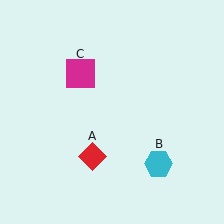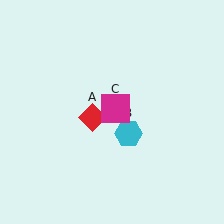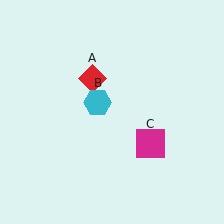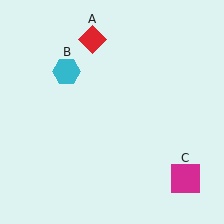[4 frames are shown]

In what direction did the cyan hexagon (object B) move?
The cyan hexagon (object B) moved up and to the left.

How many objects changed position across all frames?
3 objects changed position: red diamond (object A), cyan hexagon (object B), magenta square (object C).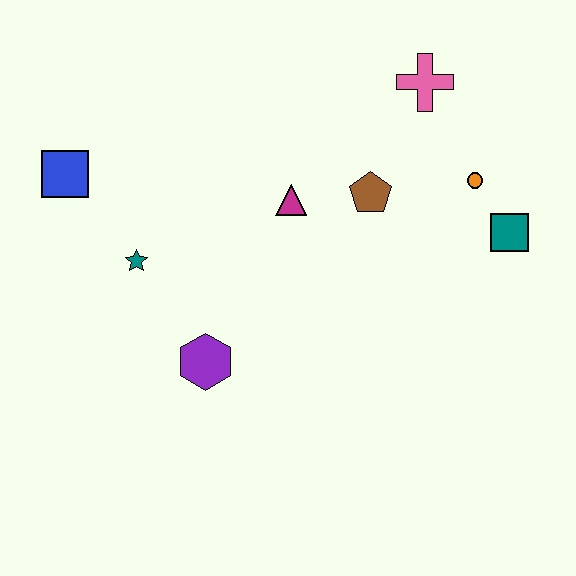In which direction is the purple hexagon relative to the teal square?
The purple hexagon is to the left of the teal square.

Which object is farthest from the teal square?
The blue square is farthest from the teal square.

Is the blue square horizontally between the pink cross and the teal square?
No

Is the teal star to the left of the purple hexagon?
Yes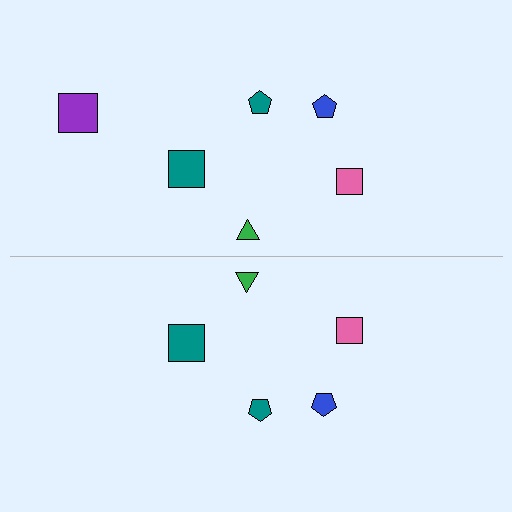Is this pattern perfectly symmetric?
No, the pattern is not perfectly symmetric. A purple square is missing from the bottom side.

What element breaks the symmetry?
A purple square is missing from the bottom side.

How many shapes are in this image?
There are 11 shapes in this image.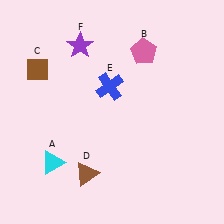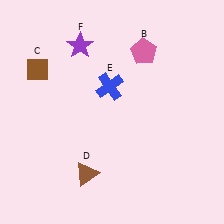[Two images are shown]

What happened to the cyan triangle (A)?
The cyan triangle (A) was removed in Image 2. It was in the bottom-left area of Image 1.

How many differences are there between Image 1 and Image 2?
There is 1 difference between the two images.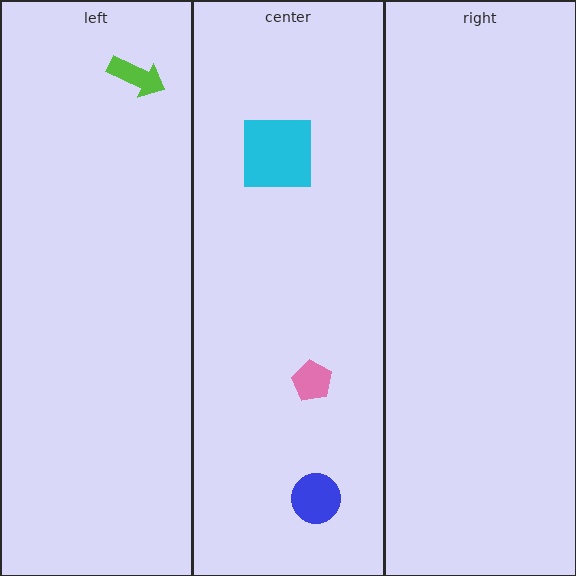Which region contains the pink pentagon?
The center region.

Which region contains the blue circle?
The center region.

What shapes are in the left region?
The lime arrow.